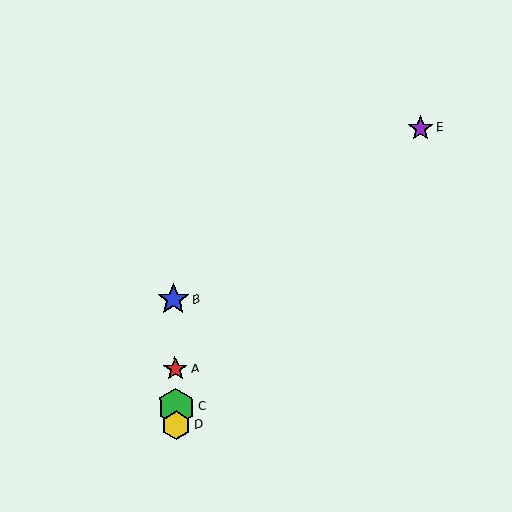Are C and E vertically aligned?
No, C is at x≈176 and E is at x≈421.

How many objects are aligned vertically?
4 objects (A, B, C, D) are aligned vertically.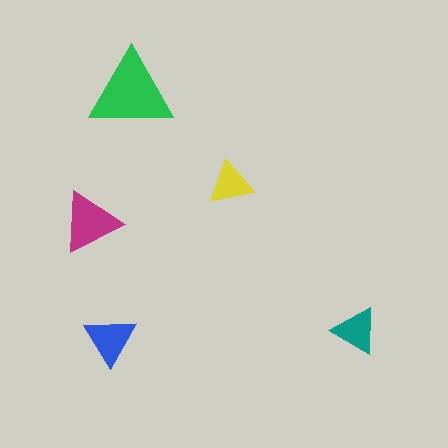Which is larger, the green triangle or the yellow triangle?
The green one.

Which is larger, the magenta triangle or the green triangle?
The green one.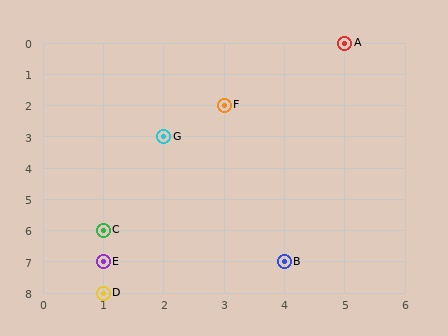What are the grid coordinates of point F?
Point F is at grid coordinates (3, 2).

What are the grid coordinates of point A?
Point A is at grid coordinates (5, 0).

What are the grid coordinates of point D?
Point D is at grid coordinates (1, 8).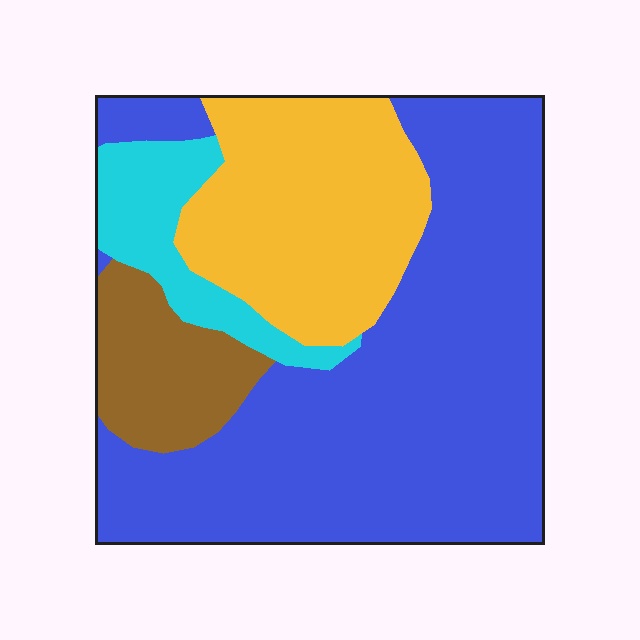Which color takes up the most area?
Blue, at roughly 55%.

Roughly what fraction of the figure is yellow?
Yellow takes up about one quarter (1/4) of the figure.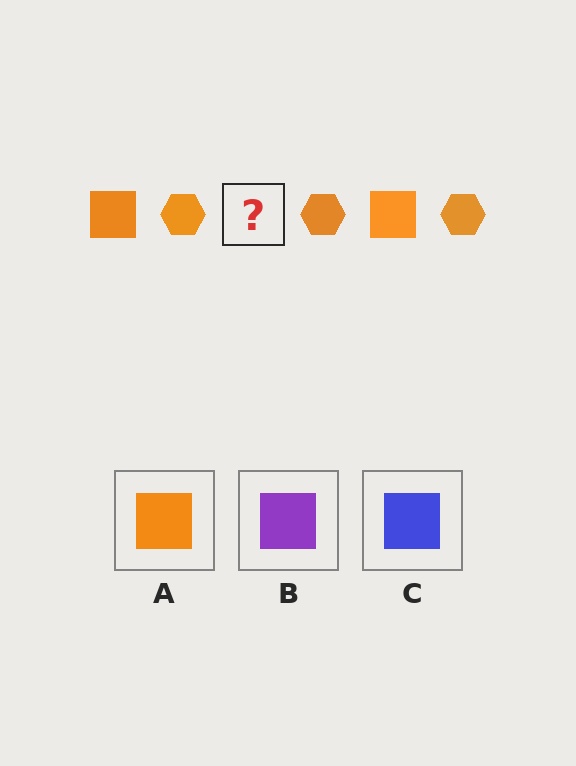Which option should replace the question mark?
Option A.